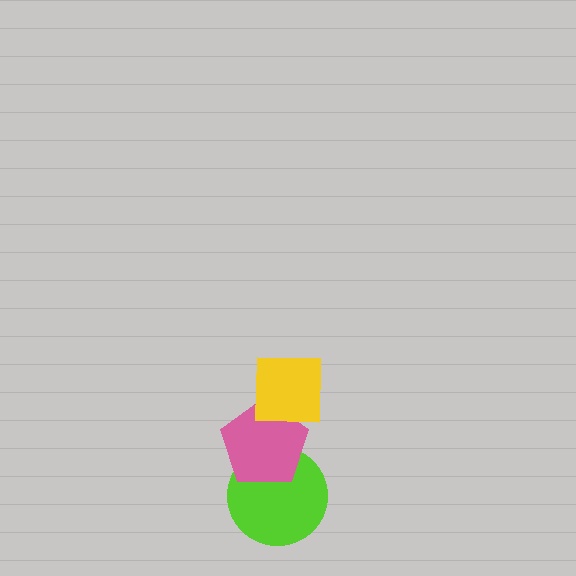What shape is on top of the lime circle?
The pink pentagon is on top of the lime circle.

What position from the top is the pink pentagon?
The pink pentagon is 2nd from the top.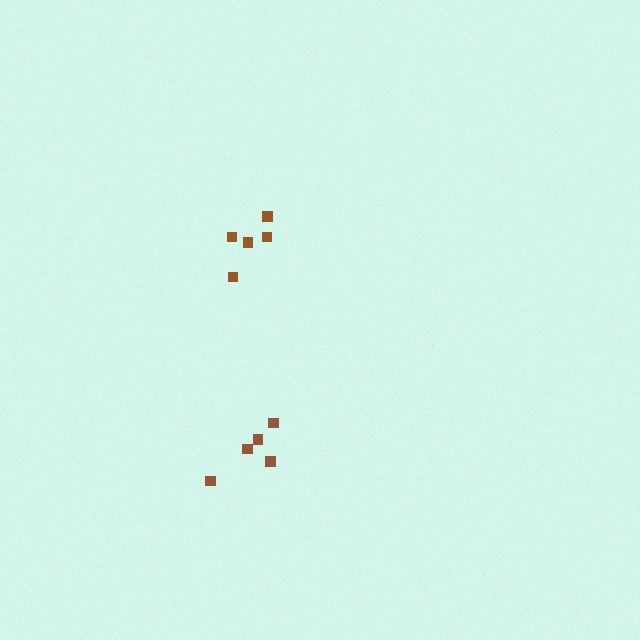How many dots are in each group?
Group 1: 5 dots, Group 2: 5 dots (10 total).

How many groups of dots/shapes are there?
There are 2 groups.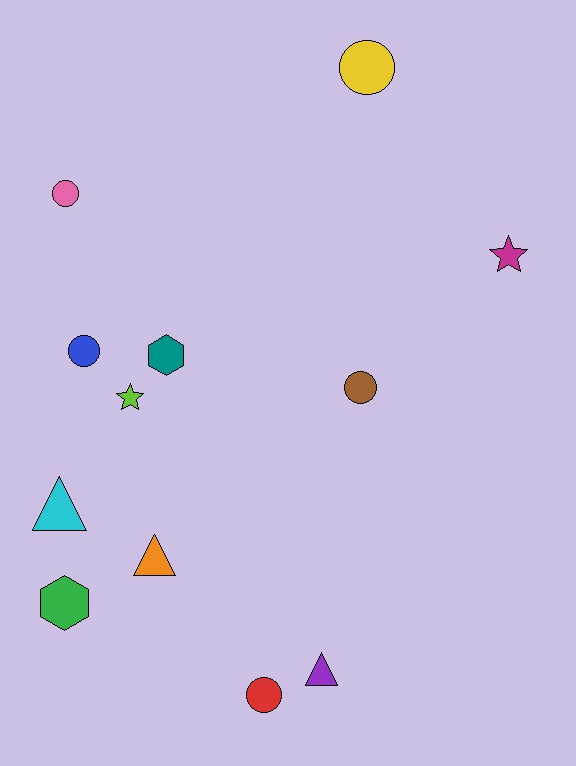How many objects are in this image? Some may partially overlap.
There are 12 objects.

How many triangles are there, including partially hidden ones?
There are 3 triangles.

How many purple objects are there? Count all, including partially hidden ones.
There is 1 purple object.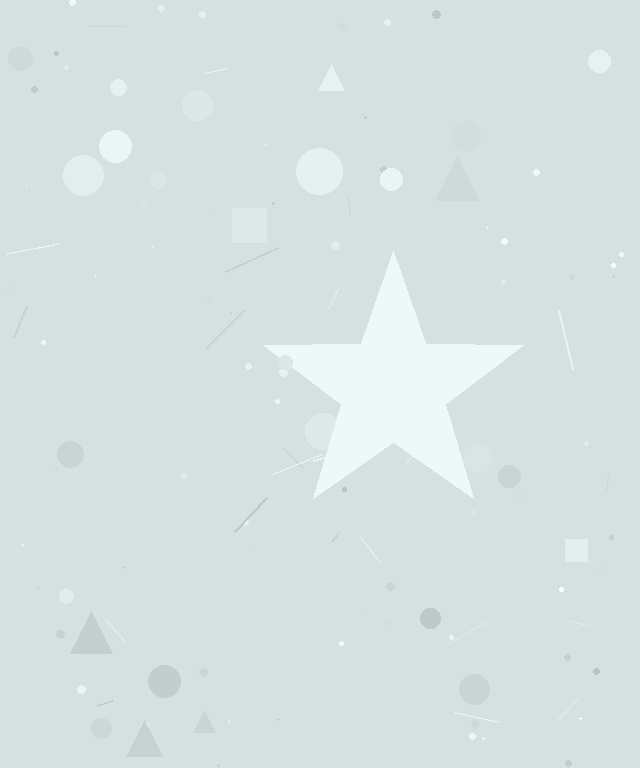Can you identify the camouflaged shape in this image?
The camouflaged shape is a star.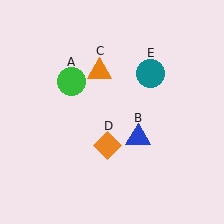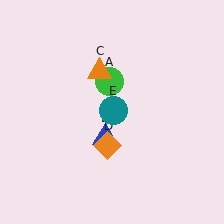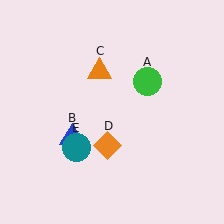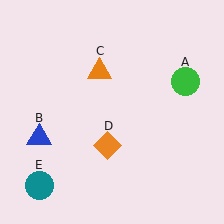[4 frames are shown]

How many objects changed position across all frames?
3 objects changed position: green circle (object A), blue triangle (object B), teal circle (object E).